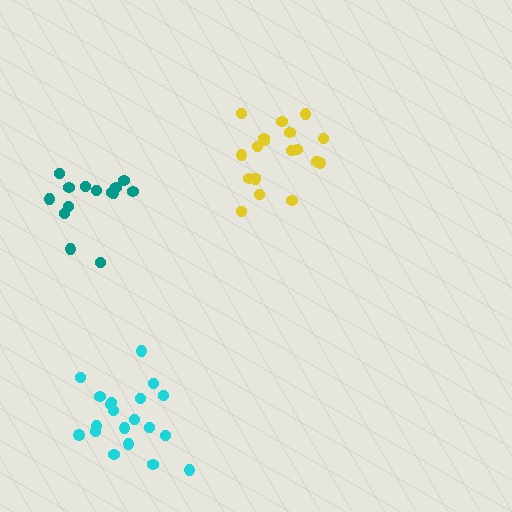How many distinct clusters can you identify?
There are 3 distinct clusters.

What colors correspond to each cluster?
The clusters are colored: teal, yellow, cyan.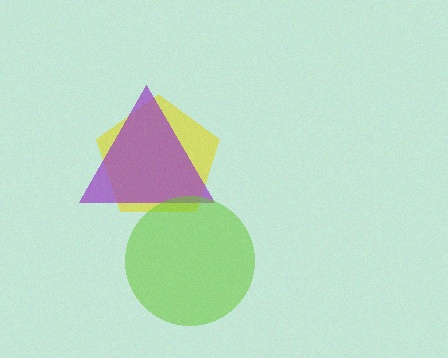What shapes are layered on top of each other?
The layered shapes are: a yellow pentagon, a purple triangle, a lime circle.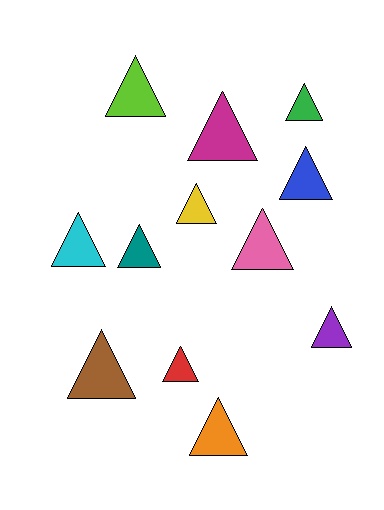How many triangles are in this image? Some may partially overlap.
There are 12 triangles.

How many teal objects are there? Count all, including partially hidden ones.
There is 1 teal object.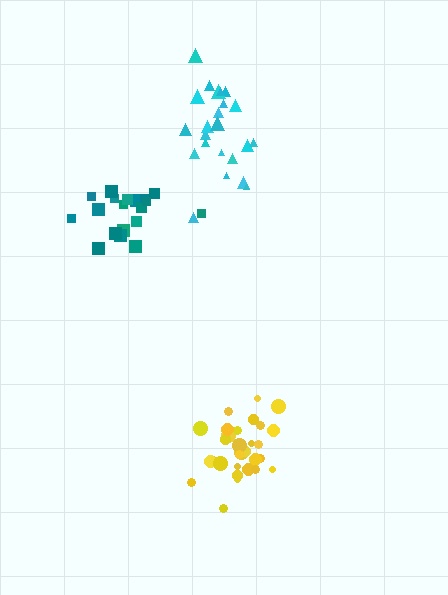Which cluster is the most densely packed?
Yellow.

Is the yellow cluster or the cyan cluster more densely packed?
Yellow.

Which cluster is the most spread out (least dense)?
Cyan.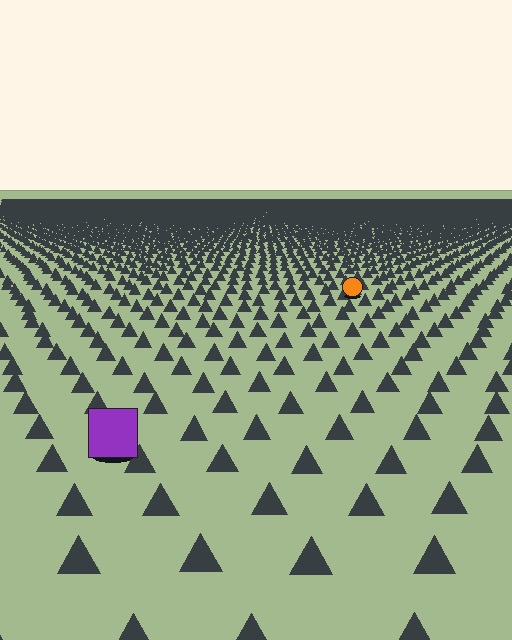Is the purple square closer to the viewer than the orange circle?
Yes. The purple square is closer — you can tell from the texture gradient: the ground texture is coarser near it.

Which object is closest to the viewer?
The purple square is closest. The texture marks near it are larger and more spread out.